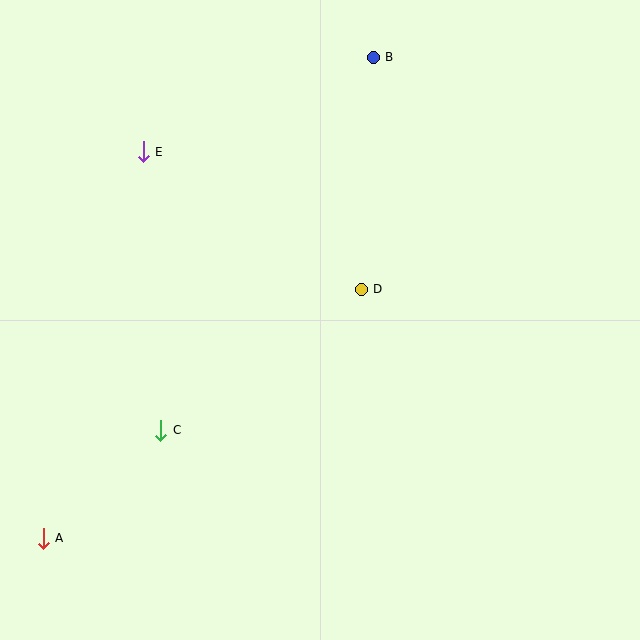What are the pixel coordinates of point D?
Point D is at (361, 289).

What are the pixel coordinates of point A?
Point A is at (43, 538).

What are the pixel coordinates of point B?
Point B is at (373, 57).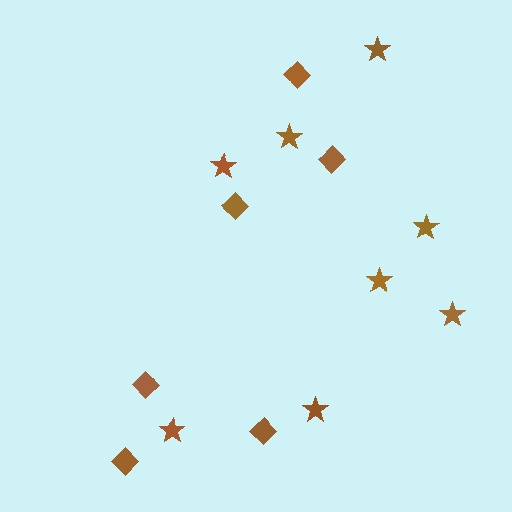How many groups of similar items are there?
There are 2 groups: one group of diamonds (6) and one group of stars (8).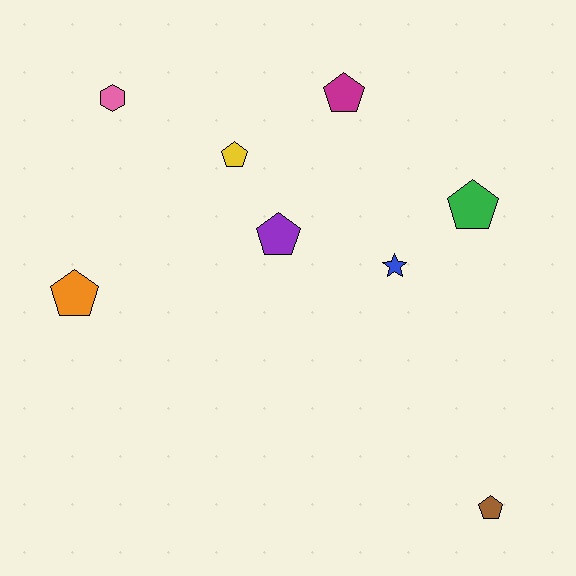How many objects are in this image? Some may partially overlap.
There are 8 objects.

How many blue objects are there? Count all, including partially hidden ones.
There is 1 blue object.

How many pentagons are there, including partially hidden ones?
There are 6 pentagons.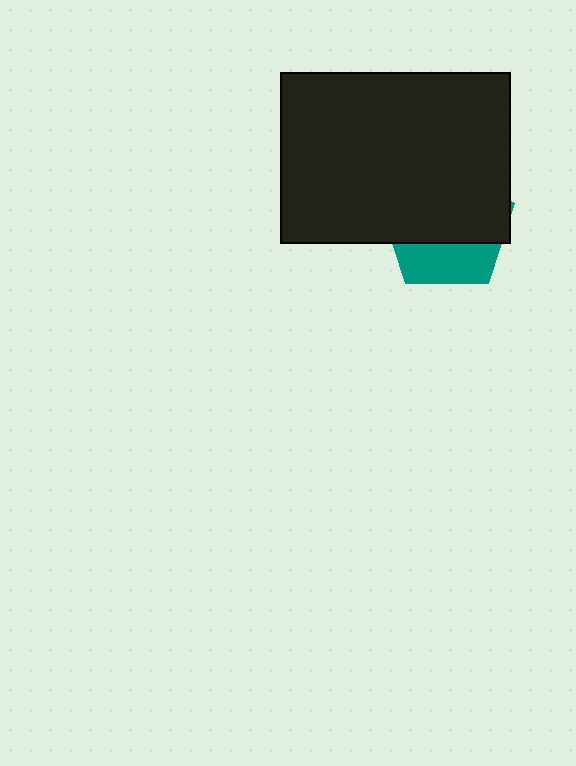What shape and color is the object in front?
The object in front is a black rectangle.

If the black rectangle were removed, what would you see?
You would see the complete teal pentagon.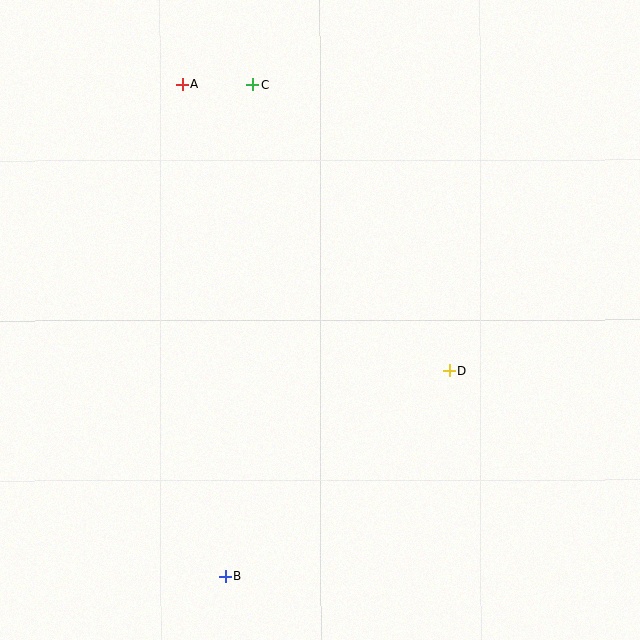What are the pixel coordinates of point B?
Point B is at (226, 576).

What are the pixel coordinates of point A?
Point A is at (182, 85).